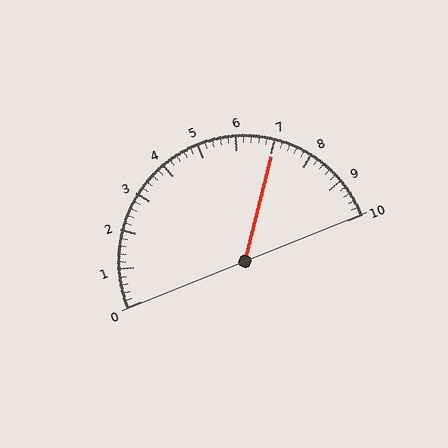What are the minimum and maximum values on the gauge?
The gauge ranges from 0 to 10.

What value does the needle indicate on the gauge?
The needle indicates approximately 7.0.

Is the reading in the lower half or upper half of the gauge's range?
The reading is in the upper half of the range (0 to 10).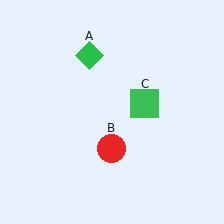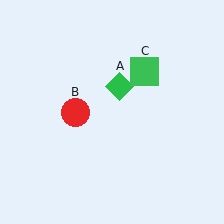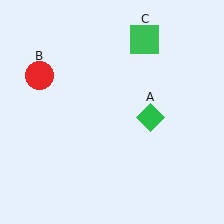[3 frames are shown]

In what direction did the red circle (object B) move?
The red circle (object B) moved up and to the left.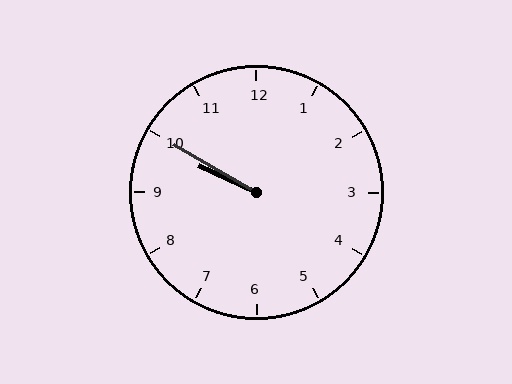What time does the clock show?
9:50.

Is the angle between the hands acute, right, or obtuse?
It is acute.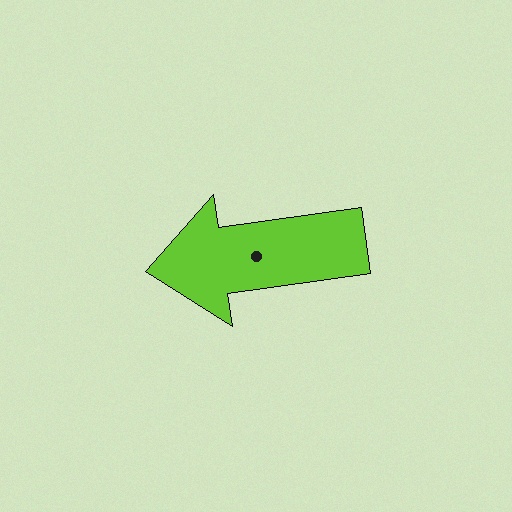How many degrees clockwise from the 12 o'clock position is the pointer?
Approximately 262 degrees.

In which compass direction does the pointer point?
West.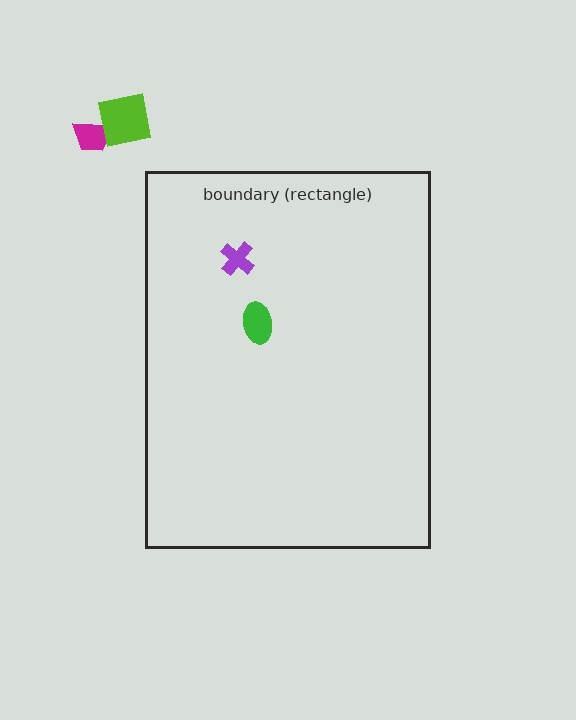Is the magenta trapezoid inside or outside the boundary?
Outside.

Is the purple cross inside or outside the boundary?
Inside.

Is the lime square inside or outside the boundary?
Outside.